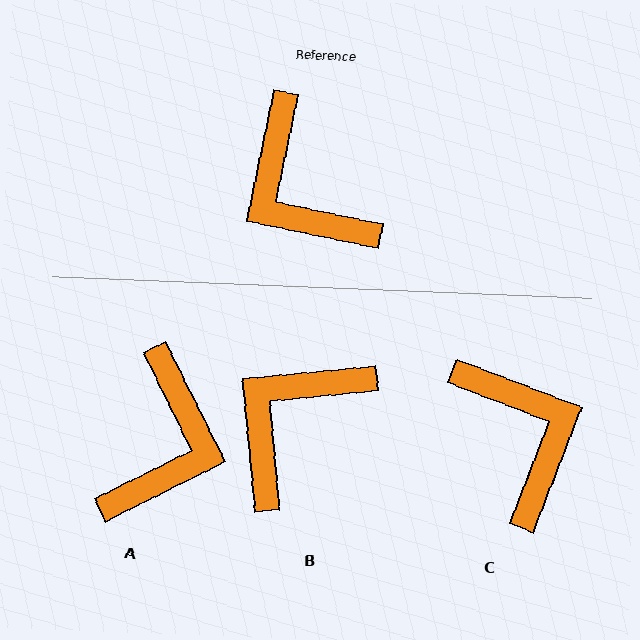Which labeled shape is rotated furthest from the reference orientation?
C, about 171 degrees away.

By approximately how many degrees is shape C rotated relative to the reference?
Approximately 171 degrees counter-clockwise.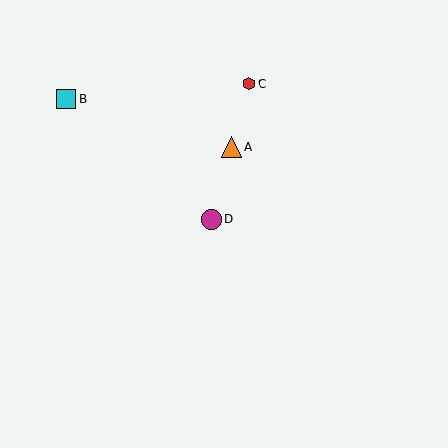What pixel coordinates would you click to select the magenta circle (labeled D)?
Click at (212, 219) to select the magenta circle D.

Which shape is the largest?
The orange triangle (labeled A) is the largest.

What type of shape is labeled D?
Shape D is a magenta circle.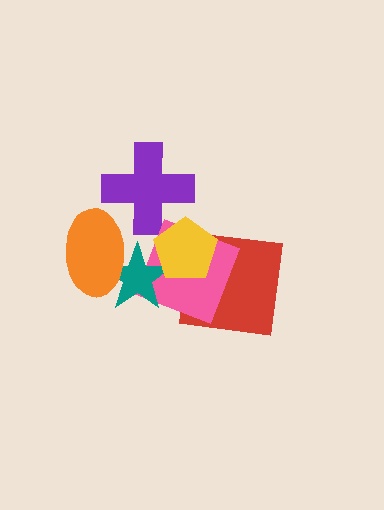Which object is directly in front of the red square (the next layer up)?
The pink square is directly in front of the red square.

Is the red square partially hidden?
Yes, it is partially covered by another shape.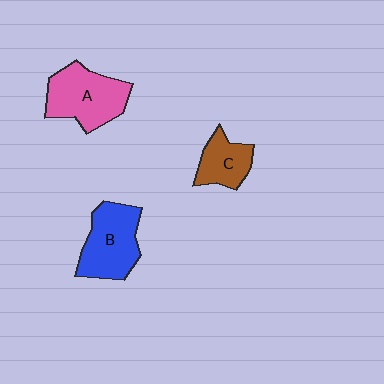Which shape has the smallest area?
Shape C (brown).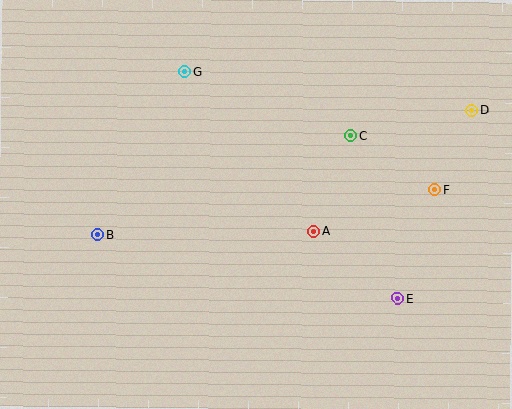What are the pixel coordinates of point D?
Point D is at (472, 110).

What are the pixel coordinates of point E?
Point E is at (398, 298).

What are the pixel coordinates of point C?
Point C is at (351, 136).